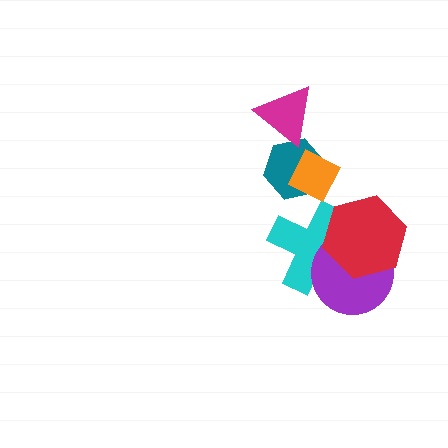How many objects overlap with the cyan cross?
2 objects overlap with the cyan cross.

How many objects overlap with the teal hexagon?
2 objects overlap with the teal hexagon.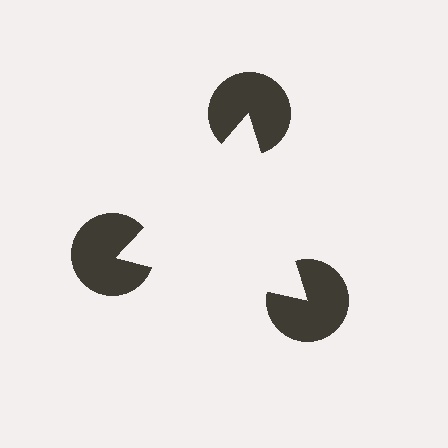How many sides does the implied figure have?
3 sides.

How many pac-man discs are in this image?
There are 3 — one at each vertex of the illusory triangle.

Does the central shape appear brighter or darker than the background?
It typically appears slightly brighter than the background, even though no actual brightness change is drawn.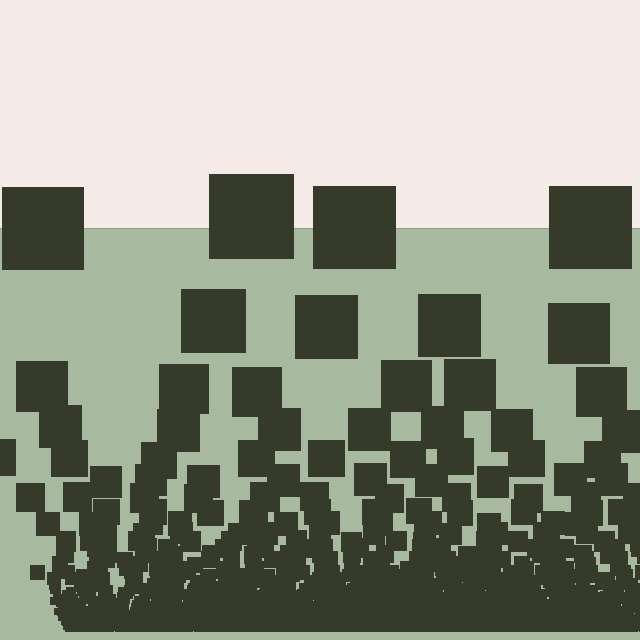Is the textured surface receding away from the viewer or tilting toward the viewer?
The surface appears to tilt toward the viewer. Texture elements get larger and sparser toward the top.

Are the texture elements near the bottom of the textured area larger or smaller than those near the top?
Smaller. The gradient is inverted — elements near the bottom are smaller and denser.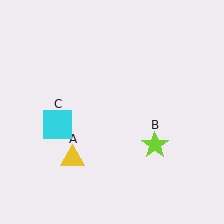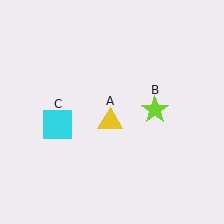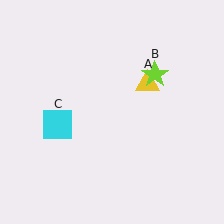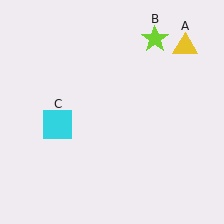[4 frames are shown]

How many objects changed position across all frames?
2 objects changed position: yellow triangle (object A), lime star (object B).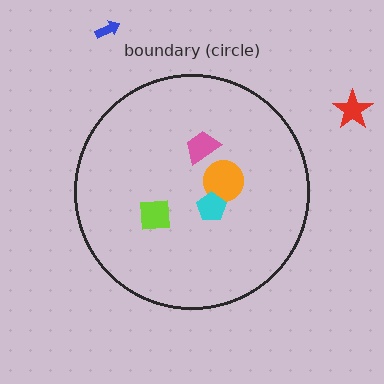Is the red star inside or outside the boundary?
Outside.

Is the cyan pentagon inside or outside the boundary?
Inside.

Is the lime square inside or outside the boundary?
Inside.